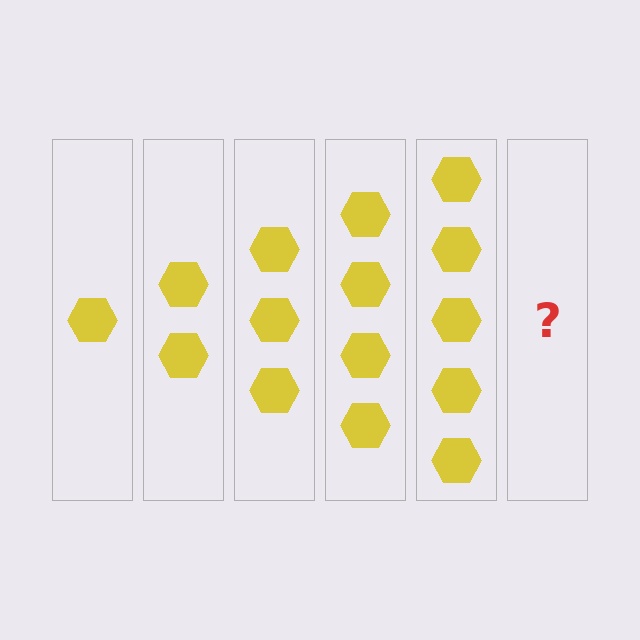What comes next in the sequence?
The next element should be 6 hexagons.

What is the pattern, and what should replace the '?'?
The pattern is that each step adds one more hexagon. The '?' should be 6 hexagons.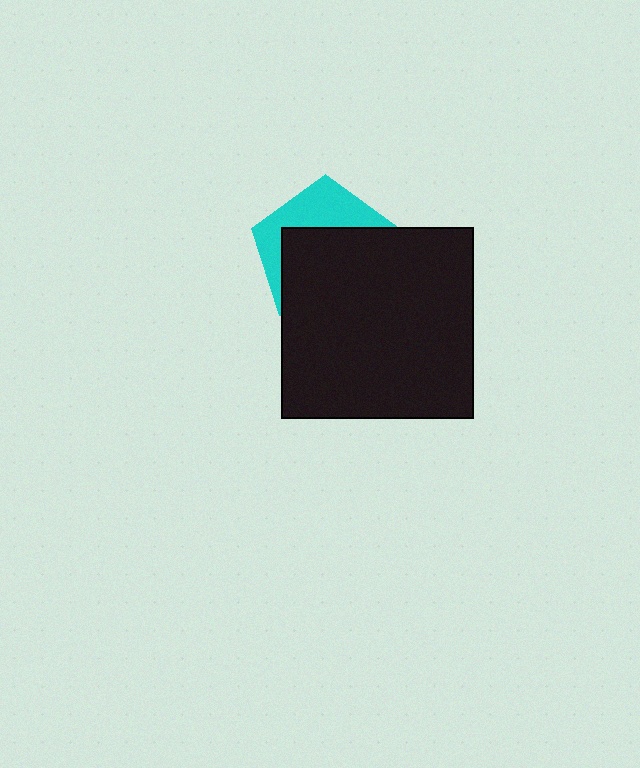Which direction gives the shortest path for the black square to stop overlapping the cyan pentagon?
Moving down gives the shortest separation.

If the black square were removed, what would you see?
You would see the complete cyan pentagon.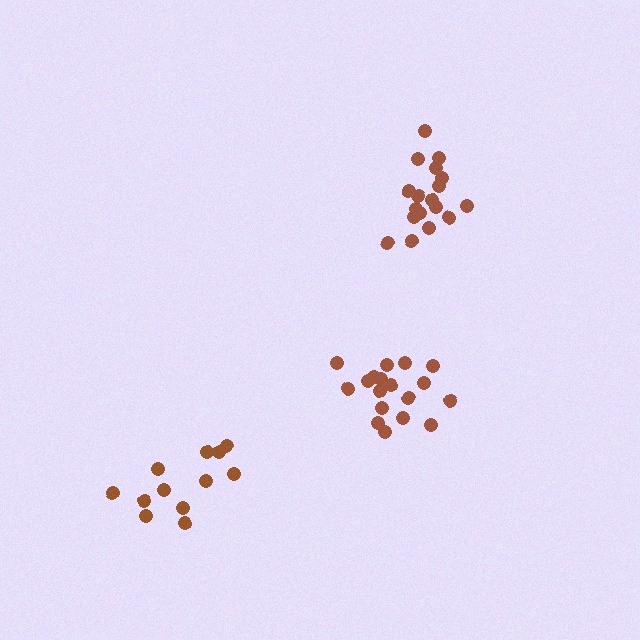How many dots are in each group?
Group 1: 18 dots, Group 2: 12 dots, Group 3: 18 dots (48 total).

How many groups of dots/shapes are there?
There are 3 groups.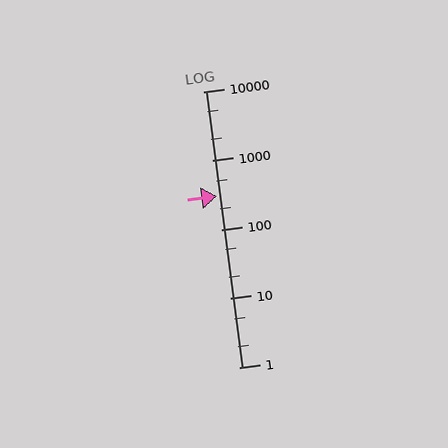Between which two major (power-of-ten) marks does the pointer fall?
The pointer is between 100 and 1000.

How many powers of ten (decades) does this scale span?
The scale spans 4 decades, from 1 to 10000.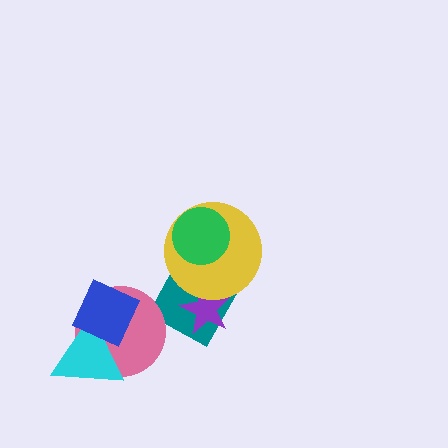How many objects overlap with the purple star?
2 objects overlap with the purple star.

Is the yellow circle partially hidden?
Yes, it is partially covered by another shape.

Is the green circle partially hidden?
No, no other shape covers it.